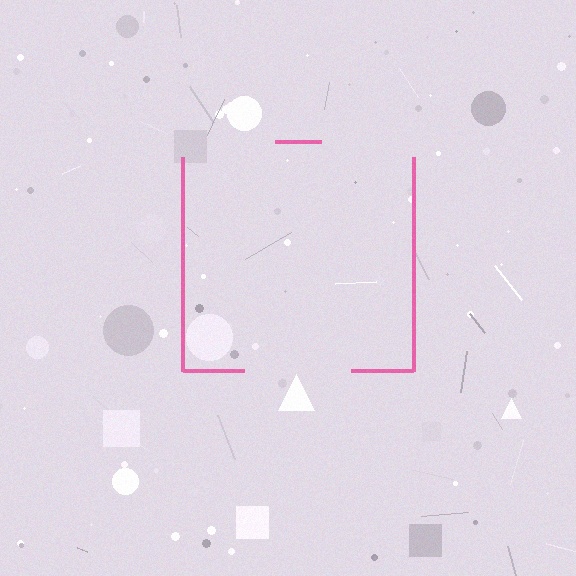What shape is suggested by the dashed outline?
The dashed outline suggests a square.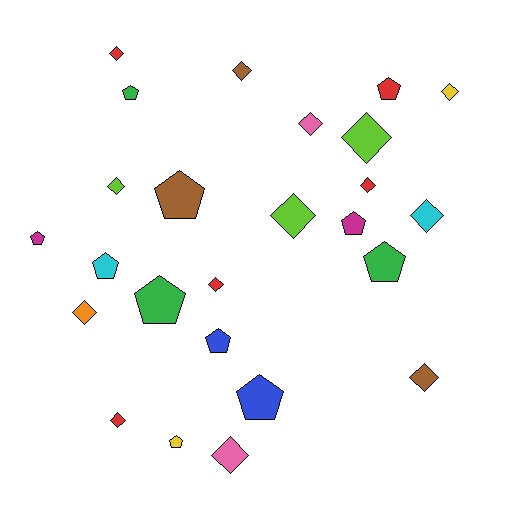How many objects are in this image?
There are 25 objects.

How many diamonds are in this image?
There are 14 diamonds.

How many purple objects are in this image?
There are no purple objects.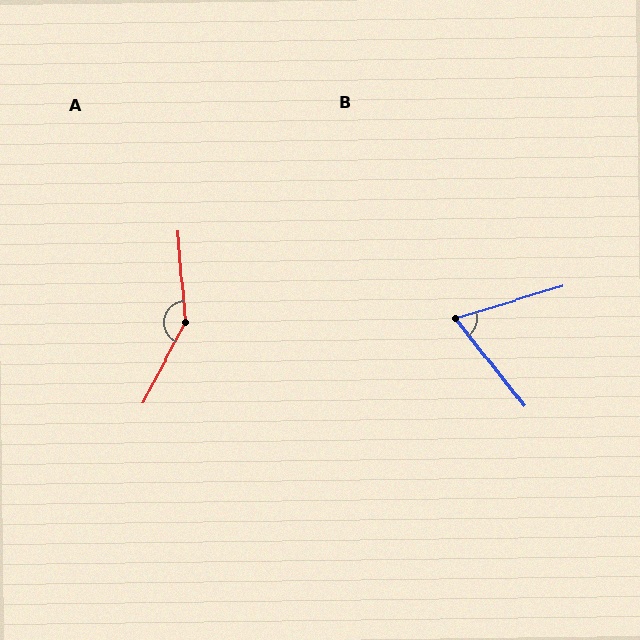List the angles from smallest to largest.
B (68°), A (148°).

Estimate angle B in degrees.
Approximately 68 degrees.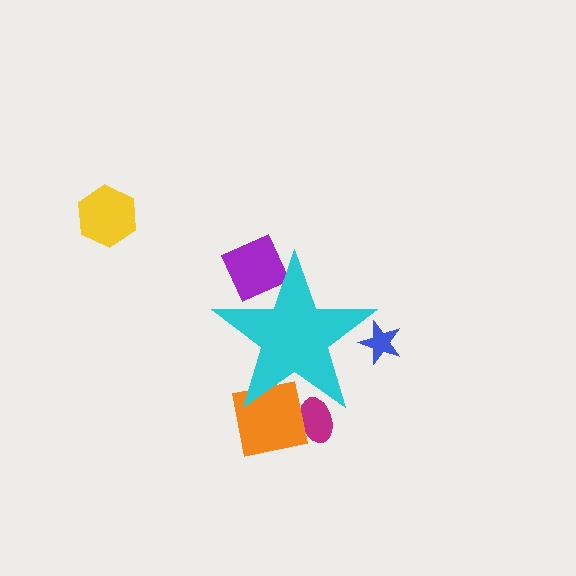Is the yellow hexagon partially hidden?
No, the yellow hexagon is fully visible.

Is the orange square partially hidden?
Yes, the orange square is partially hidden behind the cyan star.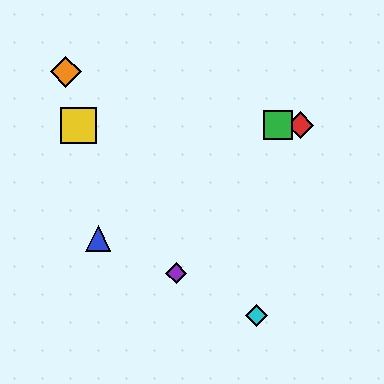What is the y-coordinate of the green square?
The green square is at y≈125.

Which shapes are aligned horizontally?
The red diamond, the green square, the yellow square are aligned horizontally.